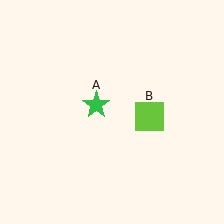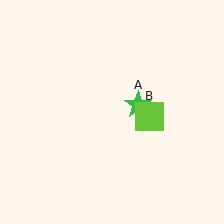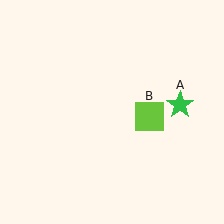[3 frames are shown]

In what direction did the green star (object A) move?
The green star (object A) moved right.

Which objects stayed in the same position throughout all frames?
Lime square (object B) remained stationary.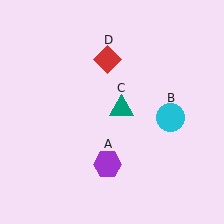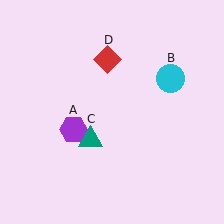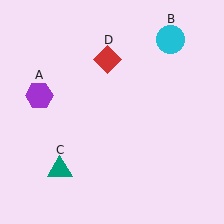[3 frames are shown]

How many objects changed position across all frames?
3 objects changed position: purple hexagon (object A), cyan circle (object B), teal triangle (object C).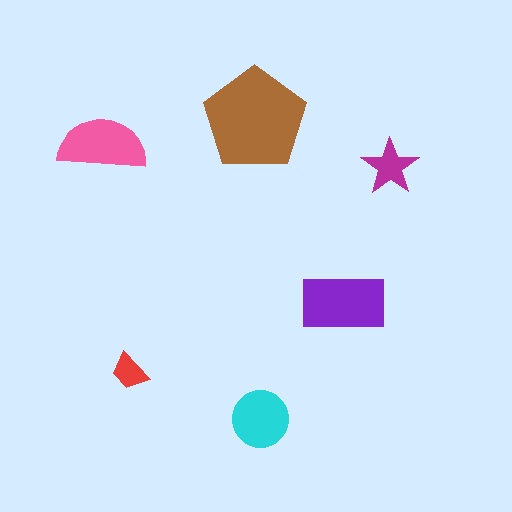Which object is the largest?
The brown pentagon.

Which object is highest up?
The brown pentagon is topmost.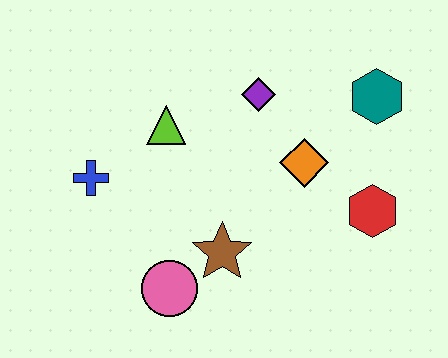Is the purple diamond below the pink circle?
No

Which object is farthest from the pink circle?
The teal hexagon is farthest from the pink circle.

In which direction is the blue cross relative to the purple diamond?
The blue cross is to the left of the purple diamond.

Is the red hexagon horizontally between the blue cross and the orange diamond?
No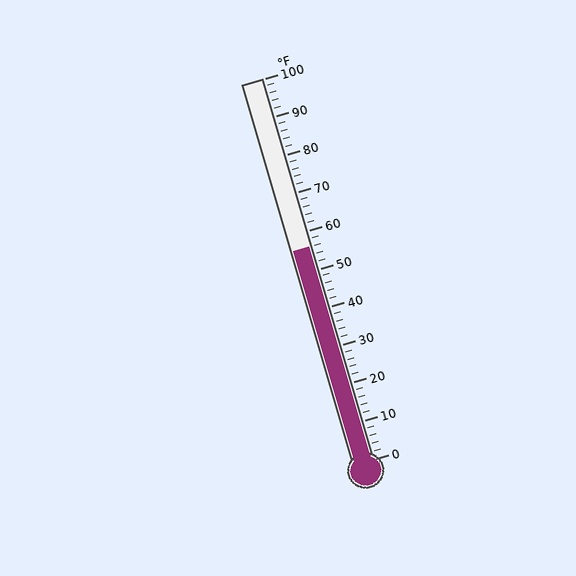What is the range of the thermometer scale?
The thermometer scale ranges from 0°F to 100°F.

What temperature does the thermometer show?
The thermometer shows approximately 56°F.